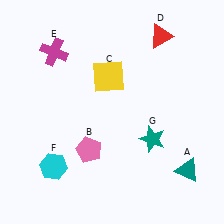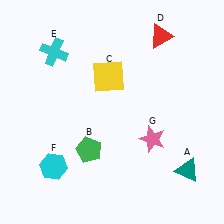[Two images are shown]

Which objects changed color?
B changed from pink to green. E changed from magenta to cyan. G changed from teal to pink.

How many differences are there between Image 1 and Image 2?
There are 3 differences between the two images.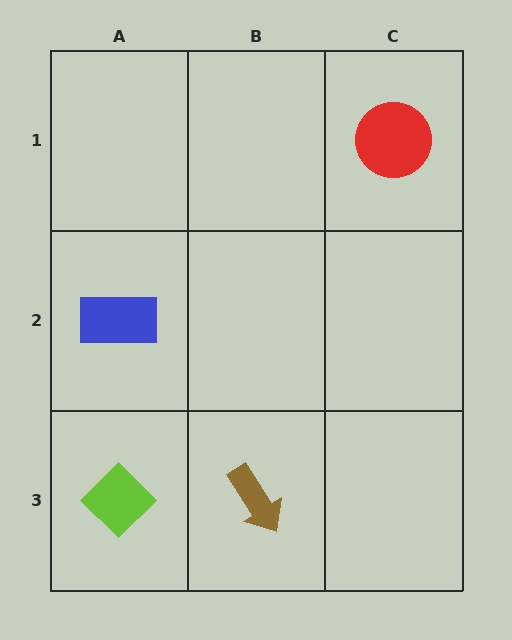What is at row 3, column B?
A brown arrow.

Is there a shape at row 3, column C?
No, that cell is empty.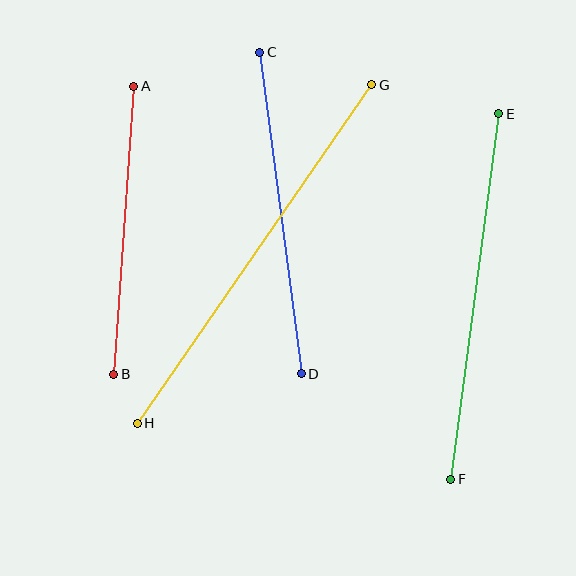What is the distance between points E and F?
The distance is approximately 369 pixels.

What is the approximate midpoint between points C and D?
The midpoint is at approximately (281, 213) pixels.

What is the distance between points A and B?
The distance is approximately 288 pixels.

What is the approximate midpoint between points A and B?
The midpoint is at approximately (124, 230) pixels.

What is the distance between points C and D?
The distance is approximately 324 pixels.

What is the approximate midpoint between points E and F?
The midpoint is at approximately (475, 297) pixels.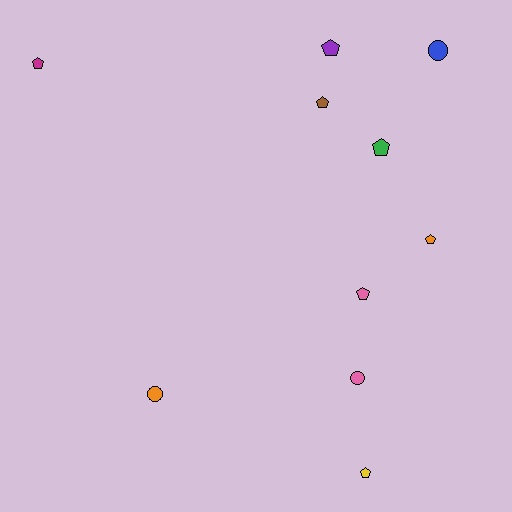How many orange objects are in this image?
There are 2 orange objects.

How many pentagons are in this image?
There are 7 pentagons.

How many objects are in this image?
There are 10 objects.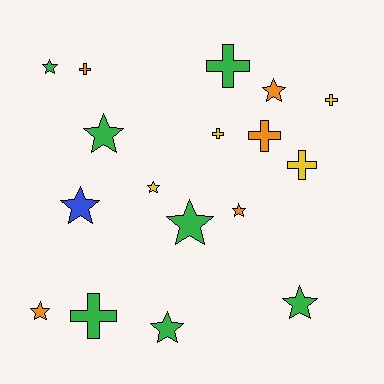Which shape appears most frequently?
Star, with 10 objects.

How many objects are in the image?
There are 17 objects.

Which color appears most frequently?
Green, with 7 objects.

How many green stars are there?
There are 5 green stars.